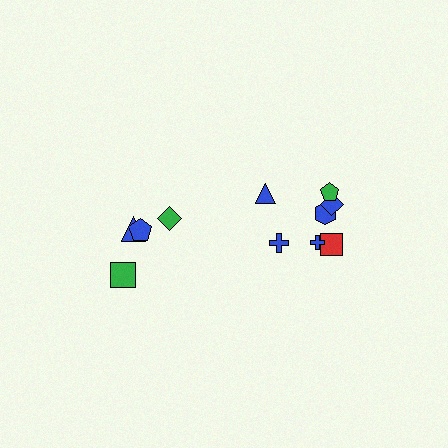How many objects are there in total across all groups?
There are 11 objects.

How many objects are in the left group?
There are 4 objects.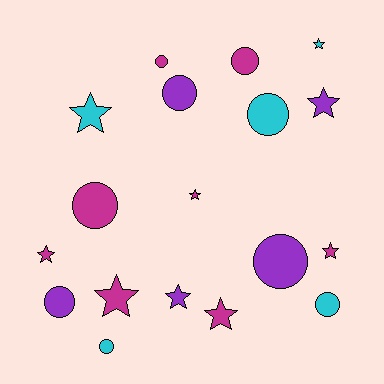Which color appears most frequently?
Magenta, with 8 objects.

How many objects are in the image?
There are 18 objects.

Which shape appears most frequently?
Circle, with 9 objects.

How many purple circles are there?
There are 3 purple circles.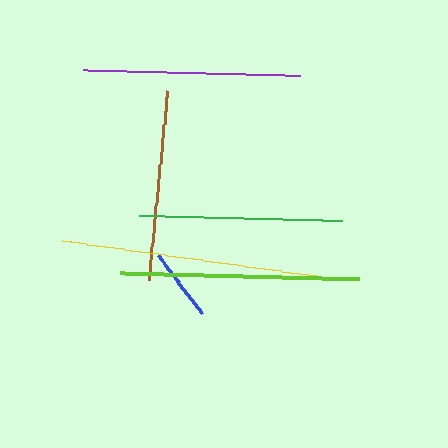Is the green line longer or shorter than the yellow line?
The yellow line is longer than the green line.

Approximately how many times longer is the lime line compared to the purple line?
The lime line is approximately 1.1 times the length of the purple line.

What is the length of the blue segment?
The blue segment is approximately 73 pixels long.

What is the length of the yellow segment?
The yellow segment is approximately 275 pixels long.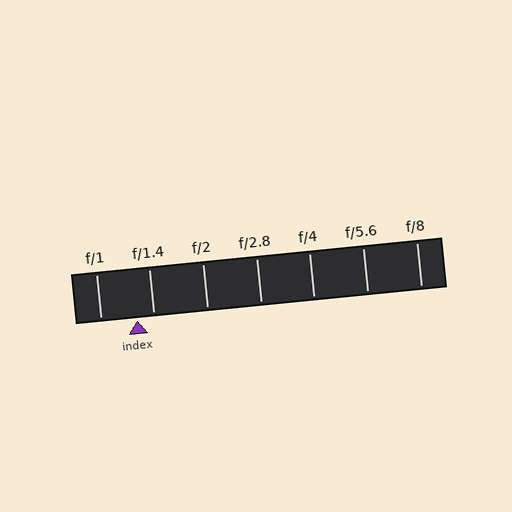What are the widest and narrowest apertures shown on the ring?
The widest aperture shown is f/1 and the narrowest is f/8.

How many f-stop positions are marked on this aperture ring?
There are 7 f-stop positions marked.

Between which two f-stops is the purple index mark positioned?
The index mark is between f/1 and f/1.4.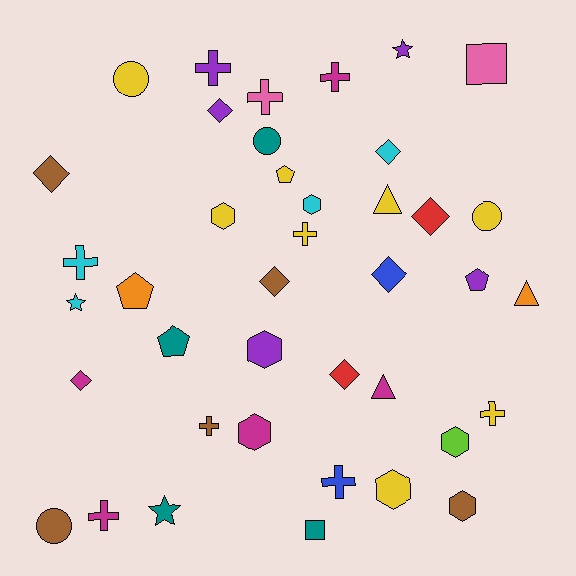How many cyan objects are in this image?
There are 4 cyan objects.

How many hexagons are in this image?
There are 7 hexagons.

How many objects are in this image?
There are 40 objects.